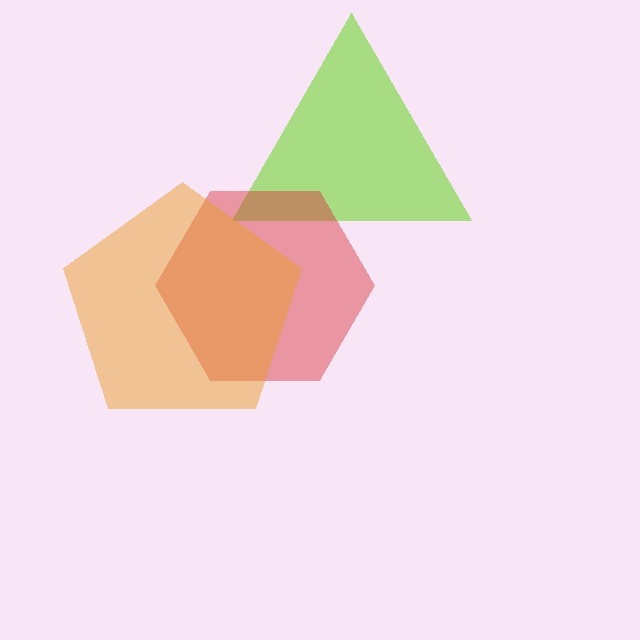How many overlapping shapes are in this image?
There are 3 overlapping shapes in the image.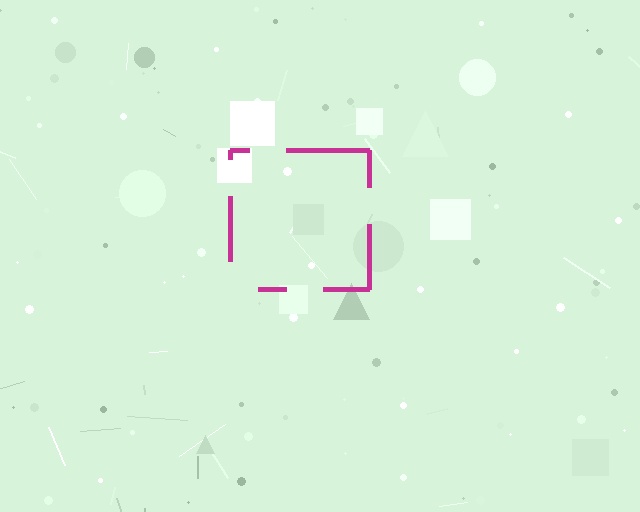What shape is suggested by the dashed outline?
The dashed outline suggests a square.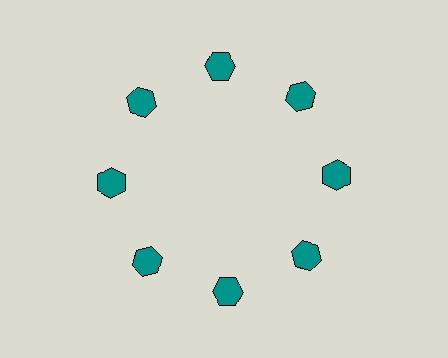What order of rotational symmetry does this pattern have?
This pattern has 8-fold rotational symmetry.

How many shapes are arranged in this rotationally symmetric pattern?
There are 8 shapes, arranged in 8 groups of 1.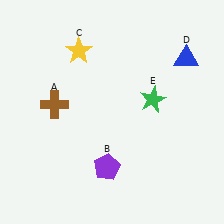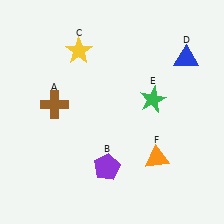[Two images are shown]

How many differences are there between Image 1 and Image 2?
There is 1 difference between the two images.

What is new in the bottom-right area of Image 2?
An orange triangle (F) was added in the bottom-right area of Image 2.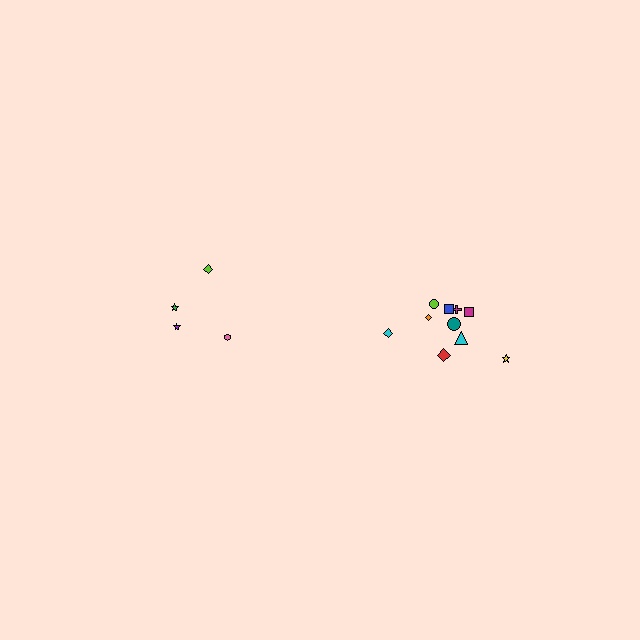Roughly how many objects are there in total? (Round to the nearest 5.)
Roughly 15 objects in total.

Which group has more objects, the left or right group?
The right group.